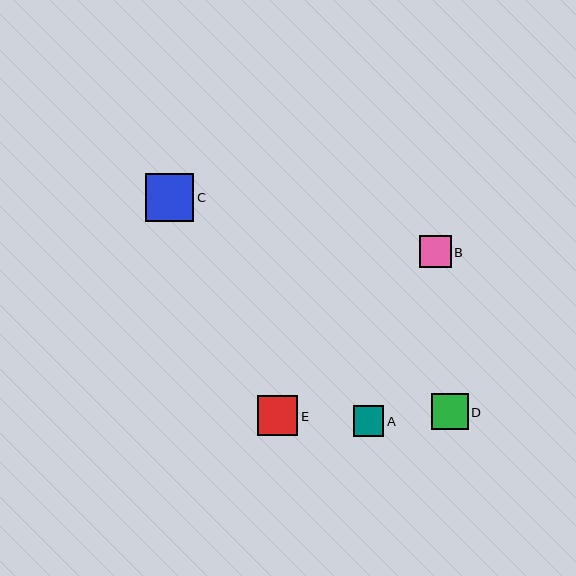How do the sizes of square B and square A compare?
Square B and square A are approximately the same size.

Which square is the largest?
Square C is the largest with a size of approximately 48 pixels.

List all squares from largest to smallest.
From largest to smallest: C, E, D, B, A.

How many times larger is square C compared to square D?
Square C is approximately 1.3 times the size of square D.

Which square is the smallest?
Square A is the smallest with a size of approximately 30 pixels.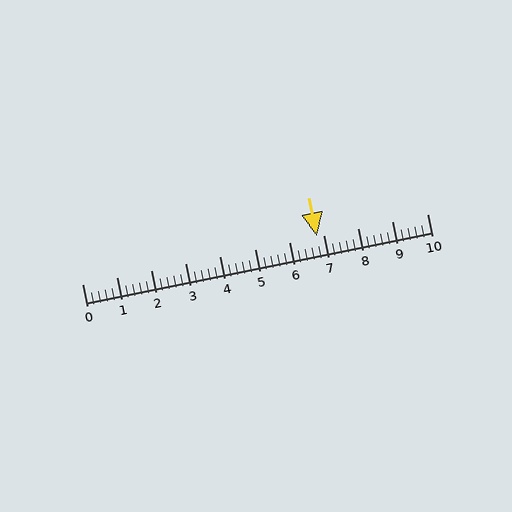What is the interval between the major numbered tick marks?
The major tick marks are spaced 1 units apart.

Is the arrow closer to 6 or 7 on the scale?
The arrow is closer to 7.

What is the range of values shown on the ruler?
The ruler shows values from 0 to 10.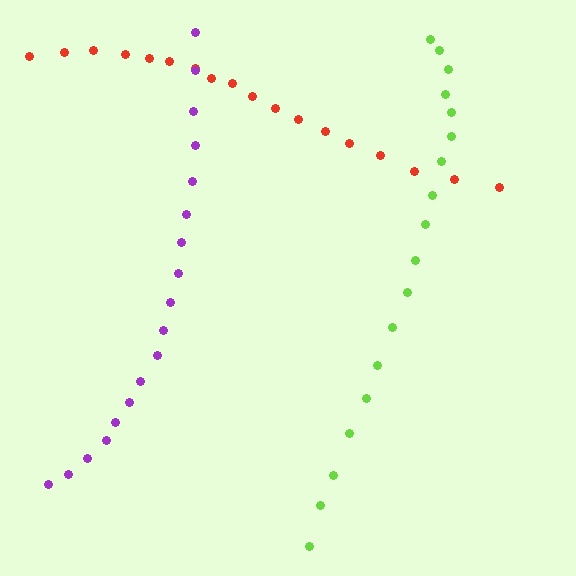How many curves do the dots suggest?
There are 3 distinct paths.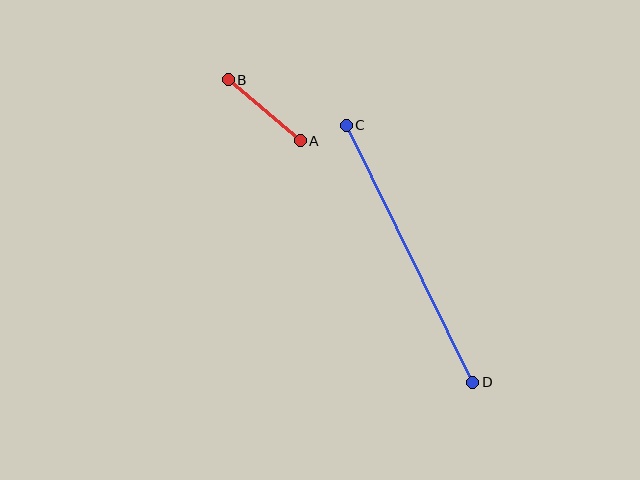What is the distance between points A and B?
The distance is approximately 94 pixels.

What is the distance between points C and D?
The distance is approximately 286 pixels.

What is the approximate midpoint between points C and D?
The midpoint is at approximately (410, 254) pixels.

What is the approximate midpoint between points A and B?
The midpoint is at approximately (264, 110) pixels.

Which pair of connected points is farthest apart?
Points C and D are farthest apart.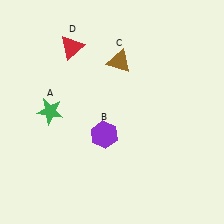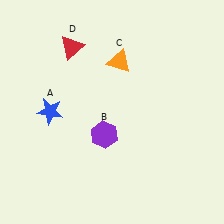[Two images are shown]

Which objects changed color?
A changed from green to blue. C changed from brown to orange.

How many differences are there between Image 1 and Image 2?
There are 2 differences between the two images.